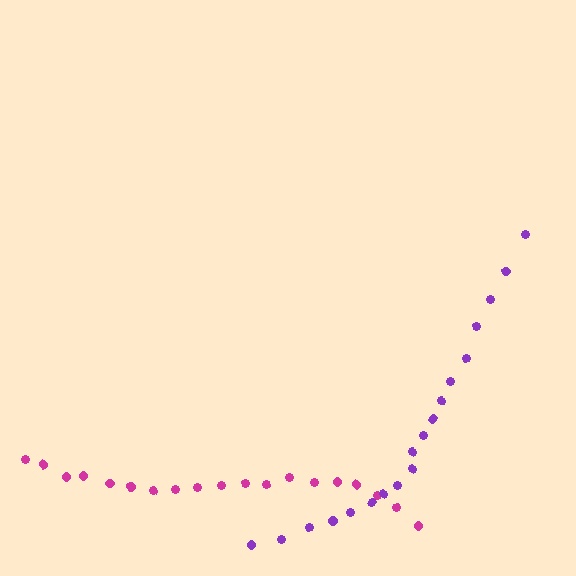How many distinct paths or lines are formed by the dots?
There are 2 distinct paths.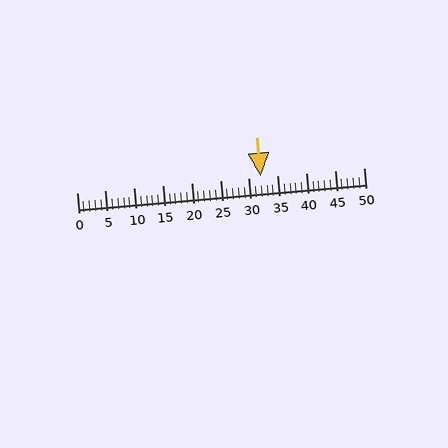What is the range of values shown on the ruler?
The ruler shows values from 0 to 50.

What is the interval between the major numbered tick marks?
The major tick marks are spaced 5 units apart.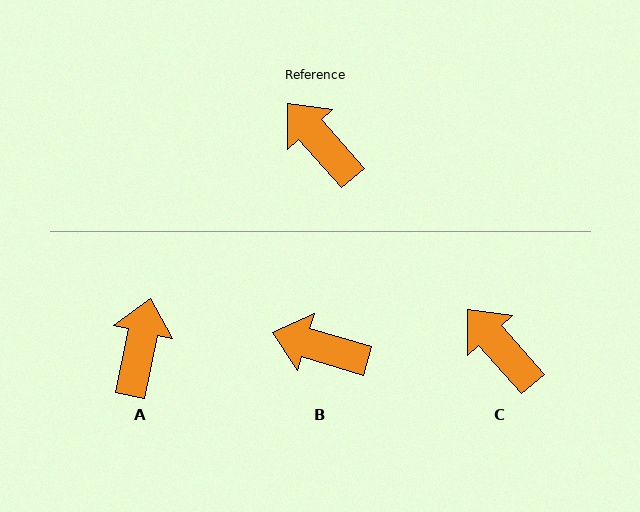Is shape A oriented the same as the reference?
No, it is off by about 53 degrees.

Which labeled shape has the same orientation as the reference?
C.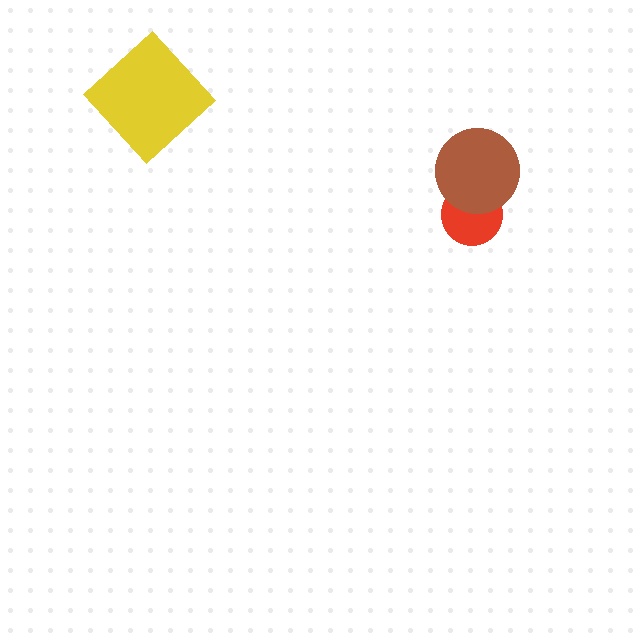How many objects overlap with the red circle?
1 object overlaps with the red circle.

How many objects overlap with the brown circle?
1 object overlaps with the brown circle.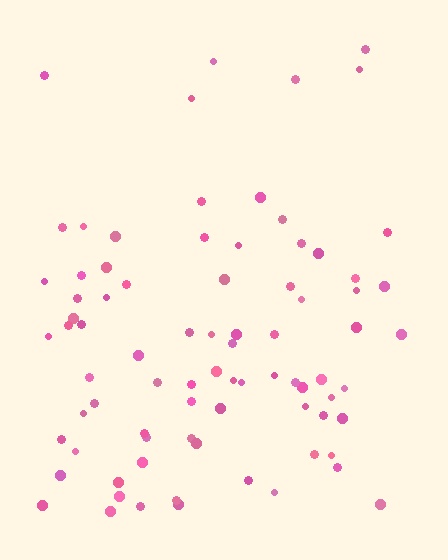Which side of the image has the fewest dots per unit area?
The top.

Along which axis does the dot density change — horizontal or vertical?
Vertical.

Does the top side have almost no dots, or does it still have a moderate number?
Still a moderate number, just noticeably fewer than the bottom.